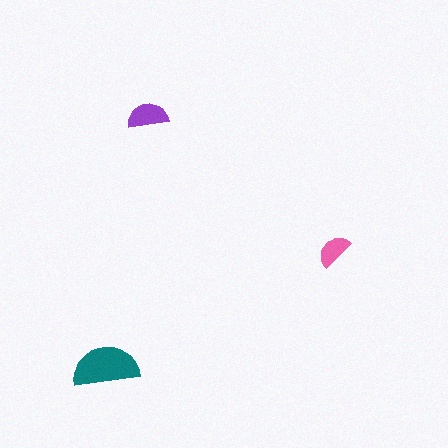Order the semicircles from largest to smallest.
the teal one, the purple one, the pink one.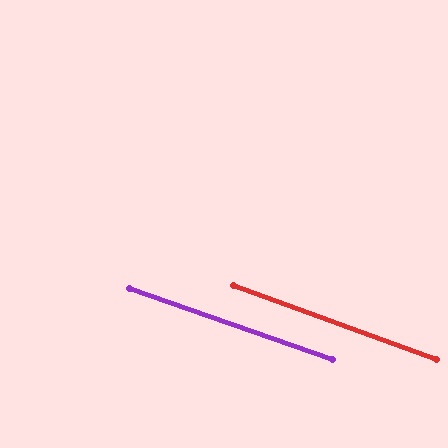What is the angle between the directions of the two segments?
Approximately 1 degree.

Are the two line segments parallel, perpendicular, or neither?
Parallel — their directions differ by only 0.6°.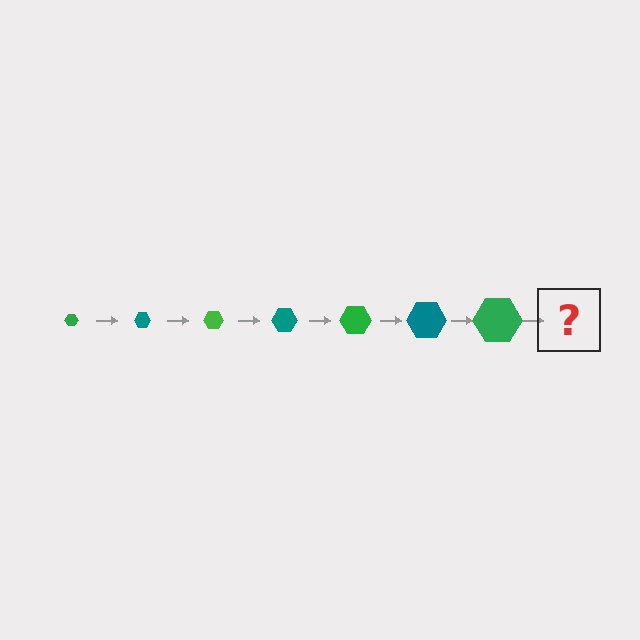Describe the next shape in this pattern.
It should be a teal hexagon, larger than the previous one.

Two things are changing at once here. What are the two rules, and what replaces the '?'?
The two rules are that the hexagon grows larger each step and the color cycles through green and teal. The '?' should be a teal hexagon, larger than the previous one.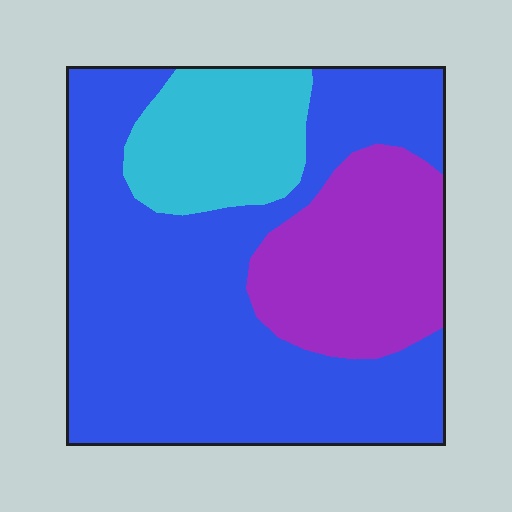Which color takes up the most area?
Blue, at roughly 60%.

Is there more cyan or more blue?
Blue.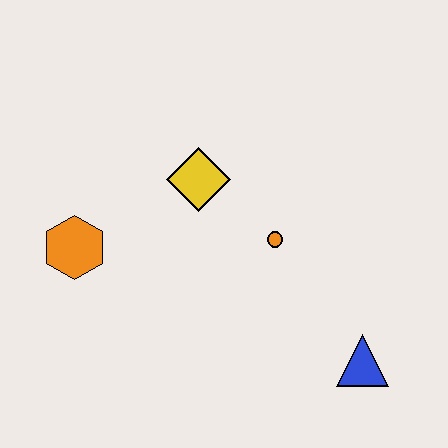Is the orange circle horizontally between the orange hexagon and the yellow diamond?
No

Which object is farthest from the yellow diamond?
The blue triangle is farthest from the yellow diamond.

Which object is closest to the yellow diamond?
The orange circle is closest to the yellow diamond.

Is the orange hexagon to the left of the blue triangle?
Yes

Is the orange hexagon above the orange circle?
No